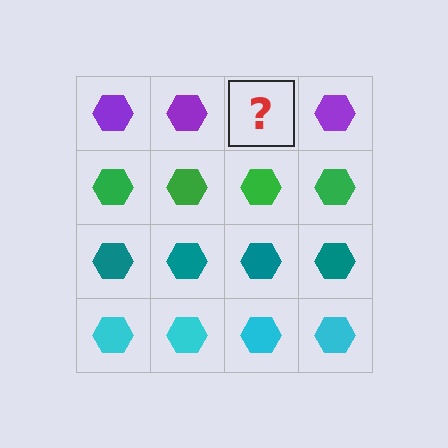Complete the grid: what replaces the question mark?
The question mark should be replaced with a purple hexagon.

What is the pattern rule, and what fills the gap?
The rule is that each row has a consistent color. The gap should be filled with a purple hexagon.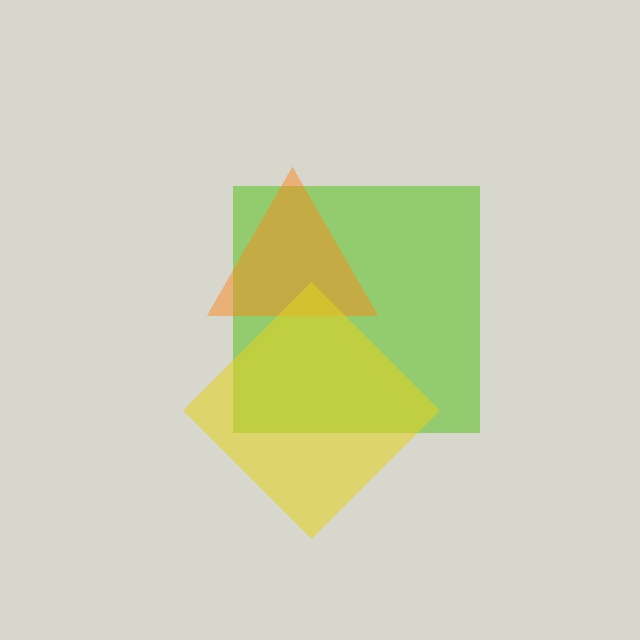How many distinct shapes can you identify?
There are 3 distinct shapes: a lime square, an orange triangle, a yellow diamond.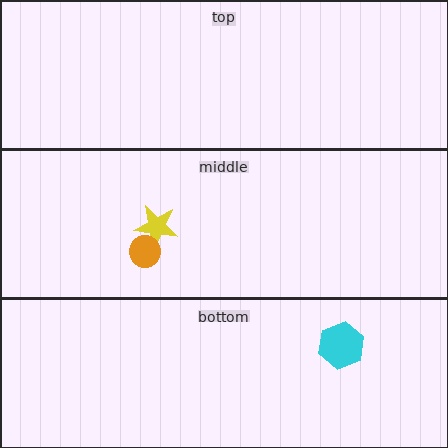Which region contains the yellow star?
The middle region.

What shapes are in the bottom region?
The cyan hexagon.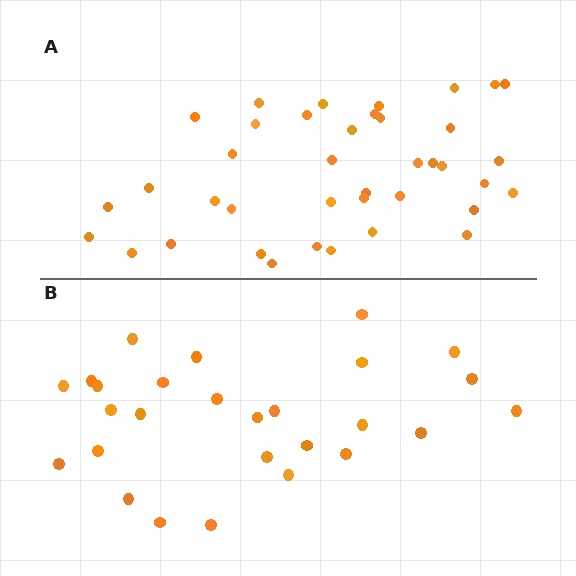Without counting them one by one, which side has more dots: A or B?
Region A (the top region) has more dots.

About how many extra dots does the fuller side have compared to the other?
Region A has roughly 12 or so more dots than region B.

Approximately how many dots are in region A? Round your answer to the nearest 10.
About 40 dots. (The exact count is 39, which rounds to 40.)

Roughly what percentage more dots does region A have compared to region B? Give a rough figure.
About 45% more.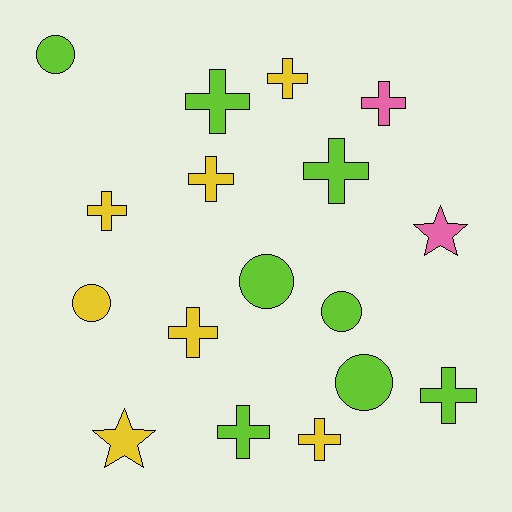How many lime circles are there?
There are 4 lime circles.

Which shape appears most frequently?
Cross, with 10 objects.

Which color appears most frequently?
Lime, with 8 objects.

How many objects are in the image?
There are 17 objects.